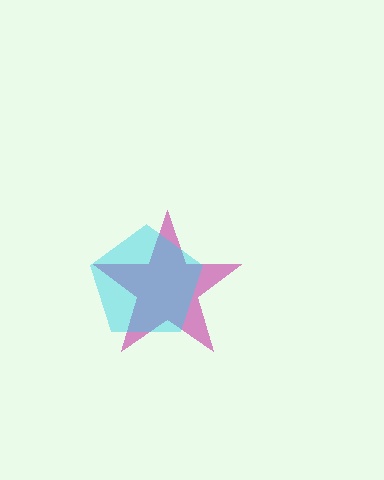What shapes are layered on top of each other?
The layered shapes are: a magenta star, a cyan pentagon.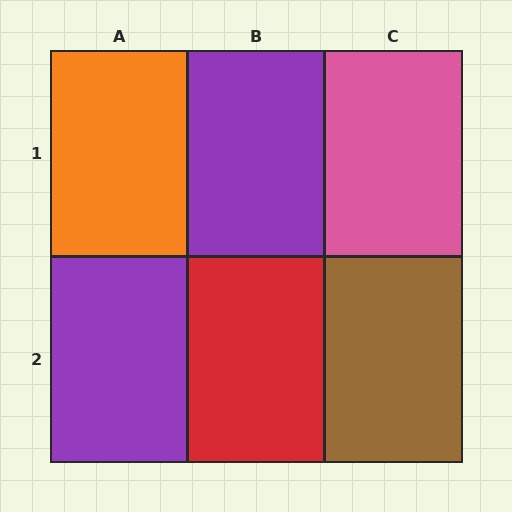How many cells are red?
1 cell is red.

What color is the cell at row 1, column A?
Orange.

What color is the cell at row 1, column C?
Pink.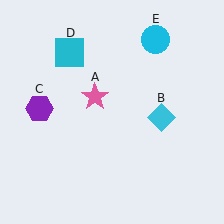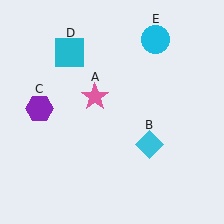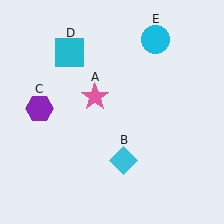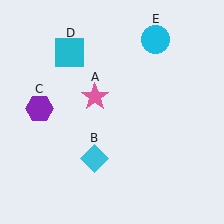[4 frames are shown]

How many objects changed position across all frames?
1 object changed position: cyan diamond (object B).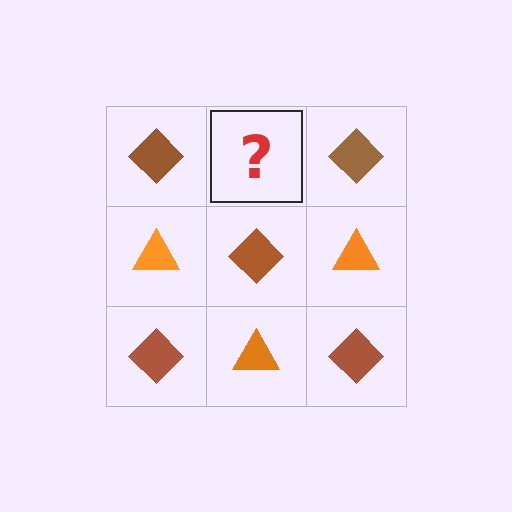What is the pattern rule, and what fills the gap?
The rule is that it alternates brown diamond and orange triangle in a checkerboard pattern. The gap should be filled with an orange triangle.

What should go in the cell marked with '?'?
The missing cell should contain an orange triangle.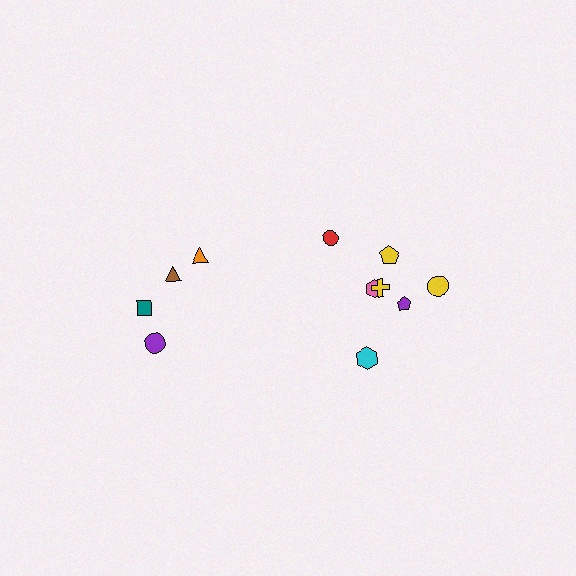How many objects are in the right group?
There are 7 objects.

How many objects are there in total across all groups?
There are 11 objects.